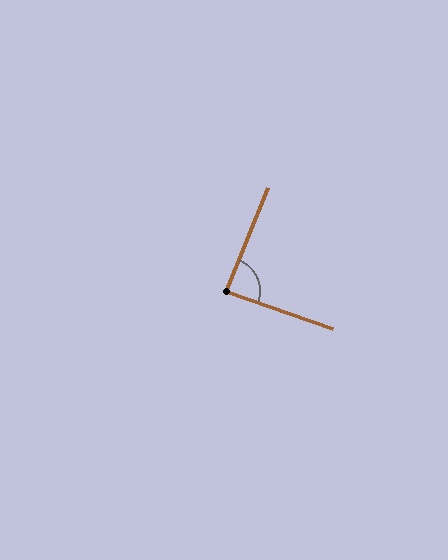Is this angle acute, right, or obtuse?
It is approximately a right angle.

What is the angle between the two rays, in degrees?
Approximately 87 degrees.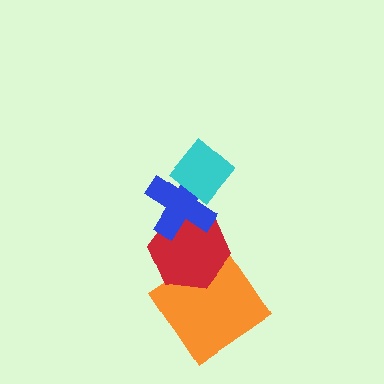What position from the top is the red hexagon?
The red hexagon is 3rd from the top.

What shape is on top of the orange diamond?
The red hexagon is on top of the orange diamond.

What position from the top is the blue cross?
The blue cross is 2nd from the top.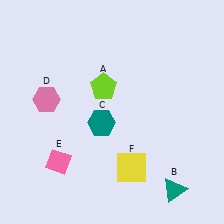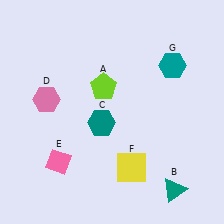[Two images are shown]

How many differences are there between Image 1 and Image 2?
There is 1 difference between the two images.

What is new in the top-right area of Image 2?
A teal hexagon (G) was added in the top-right area of Image 2.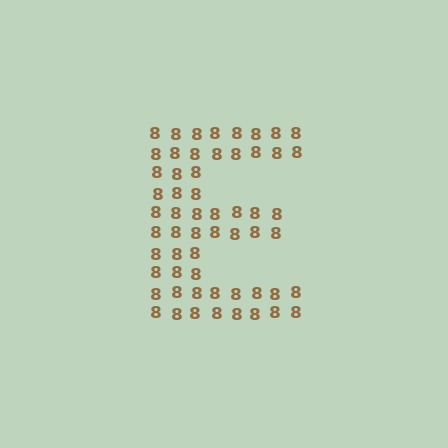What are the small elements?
The small elements are digit 8's.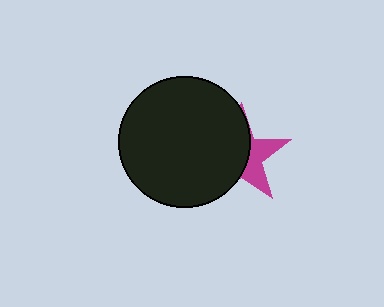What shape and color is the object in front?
The object in front is a black circle.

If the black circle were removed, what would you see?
You would see the complete magenta star.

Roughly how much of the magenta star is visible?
A small part of it is visible (roughly 37%).